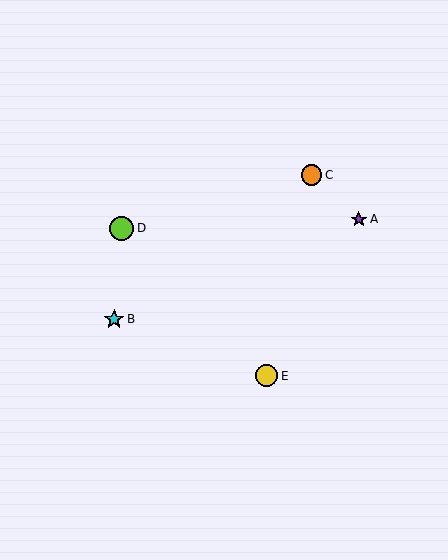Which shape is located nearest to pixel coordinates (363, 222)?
The purple star (labeled A) at (359, 219) is nearest to that location.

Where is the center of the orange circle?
The center of the orange circle is at (312, 175).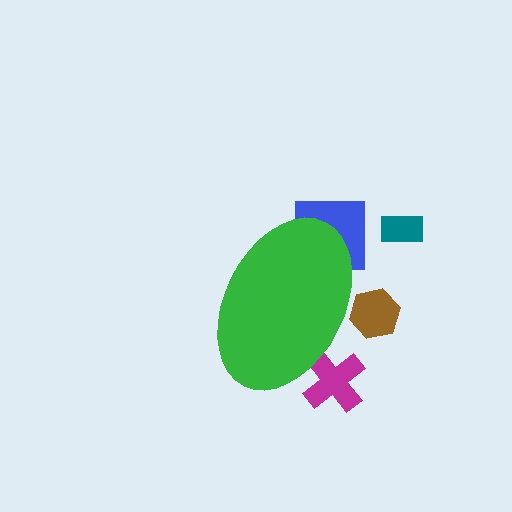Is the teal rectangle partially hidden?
No, the teal rectangle is fully visible.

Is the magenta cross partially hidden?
Yes, the magenta cross is partially hidden behind the green ellipse.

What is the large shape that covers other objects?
A green ellipse.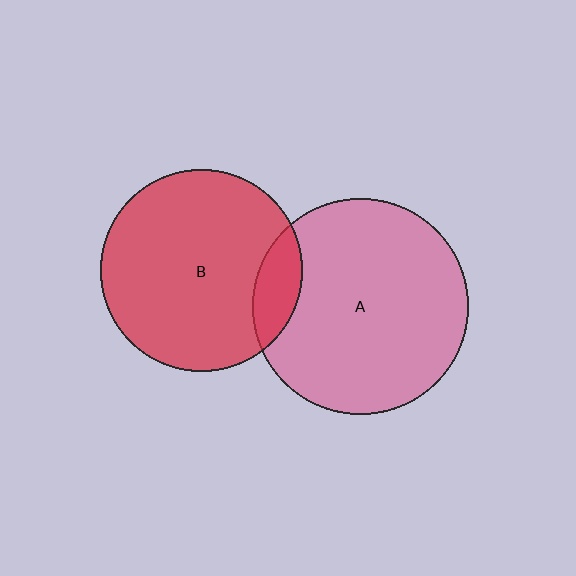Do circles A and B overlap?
Yes.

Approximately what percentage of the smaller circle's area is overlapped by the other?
Approximately 15%.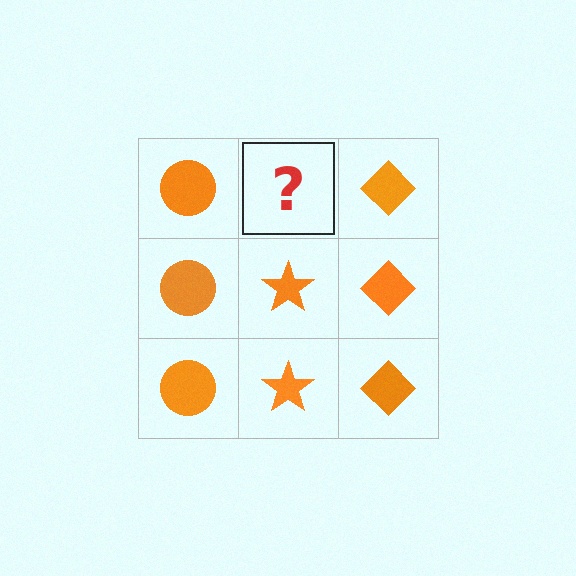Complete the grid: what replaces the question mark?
The question mark should be replaced with an orange star.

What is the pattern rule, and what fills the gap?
The rule is that each column has a consistent shape. The gap should be filled with an orange star.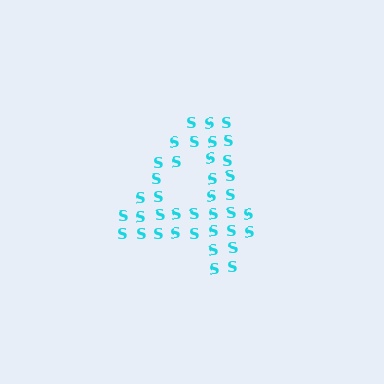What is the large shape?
The large shape is the digit 4.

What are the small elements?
The small elements are letter S's.